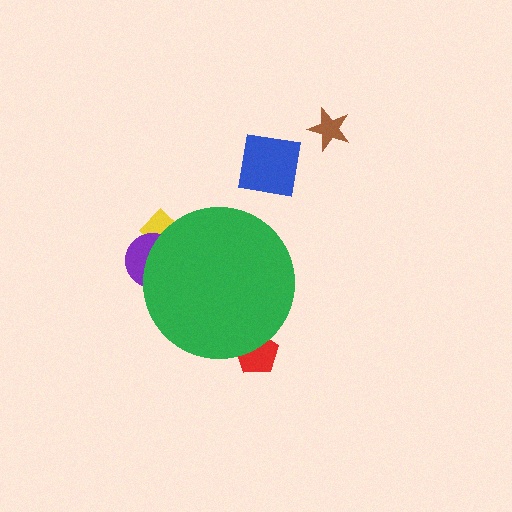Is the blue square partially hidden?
No, the blue square is fully visible.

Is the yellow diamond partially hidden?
Yes, the yellow diamond is partially hidden behind the green circle.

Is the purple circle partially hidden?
Yes, the purple circle is partially hidden behind the green circle.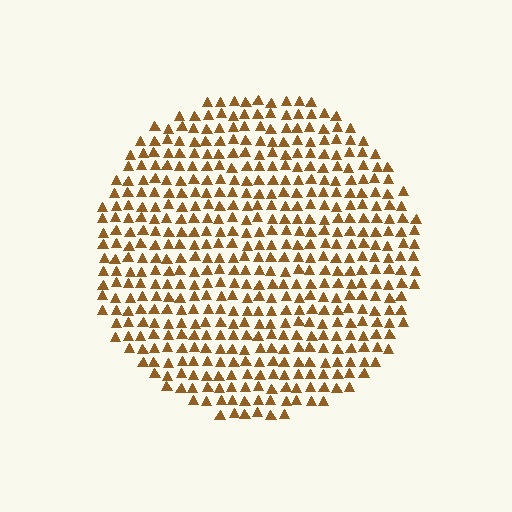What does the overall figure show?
The overall figure shows a circle.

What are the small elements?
The small elements are triangles.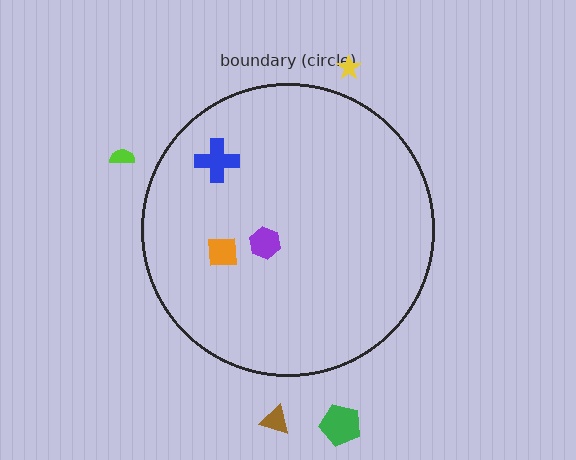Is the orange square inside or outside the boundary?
Inside.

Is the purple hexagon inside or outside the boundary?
Inside.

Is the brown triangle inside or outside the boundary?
Outside.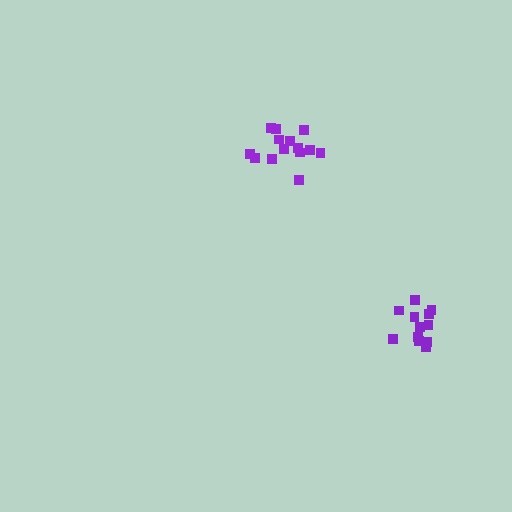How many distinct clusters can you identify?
There are 2 distinct clusters.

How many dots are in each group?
Group 1: 12 dots, Group 2: 14 dots (26 total).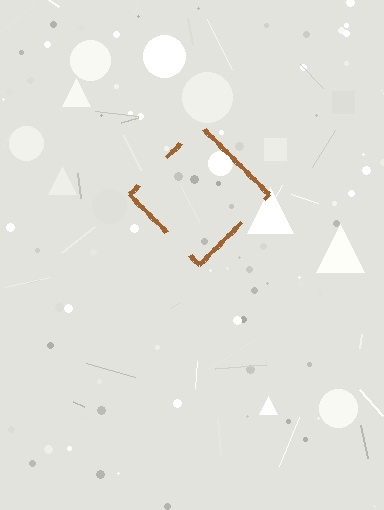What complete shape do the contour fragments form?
The contour fragments form a diamond.